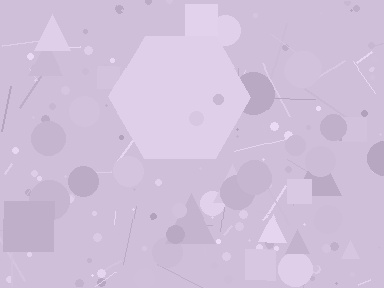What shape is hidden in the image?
A hexagon is hidden in the image.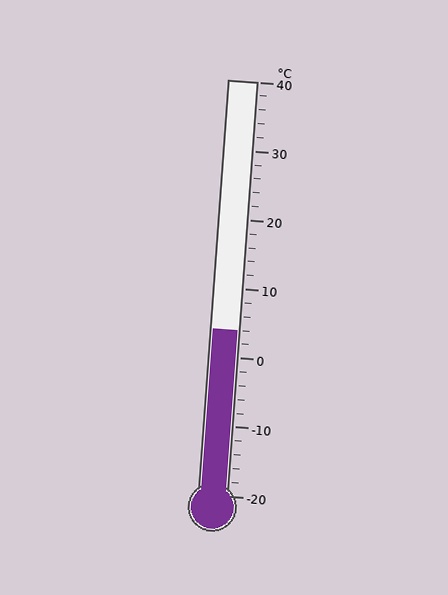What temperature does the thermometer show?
The thermometer shows approximately 4°C.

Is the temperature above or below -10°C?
The temperature is above -10°C.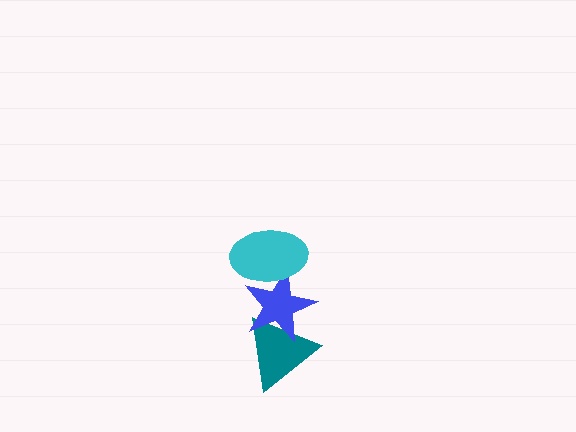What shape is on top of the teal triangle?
The blue star is on top of the teal triangle.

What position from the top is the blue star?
The blue star is 2nd from the top.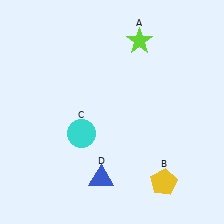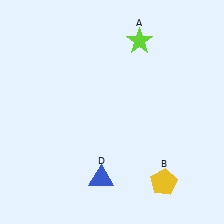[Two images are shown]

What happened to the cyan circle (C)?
The cyan circle (C) was removed in Image 2. It was in the bottom-left area of Image 1.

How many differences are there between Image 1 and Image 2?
There is 1 difference between the two images.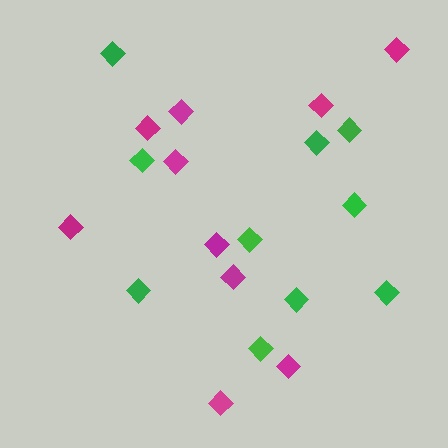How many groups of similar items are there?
There are 2 groups: one group of magenta diamonds (10) and one group of green diamonds (10).